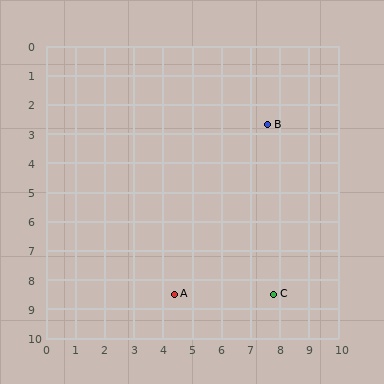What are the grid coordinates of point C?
Point C is at approximately (7.8, 8.5).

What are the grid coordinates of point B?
Point B is at approximately (7.6, 2.7).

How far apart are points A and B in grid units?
Points A and B are about 6.6 grid units apart.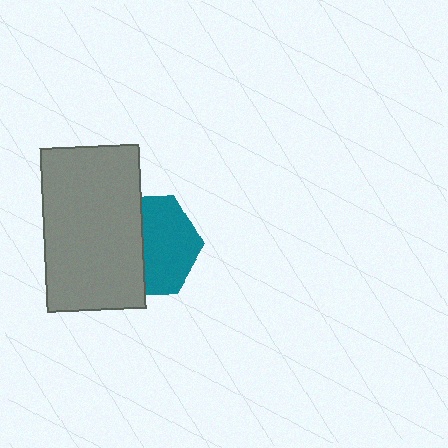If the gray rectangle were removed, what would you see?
You would see the complete teal hexagon.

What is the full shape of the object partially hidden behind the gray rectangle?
The partially hidden object is a teal hexagon.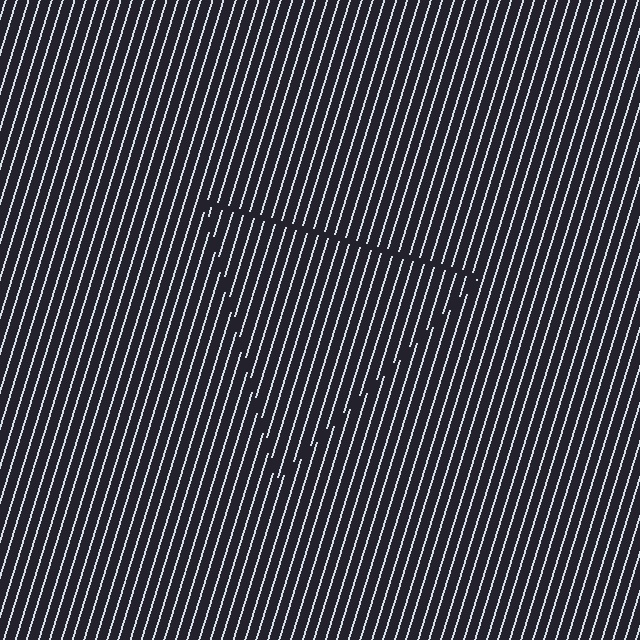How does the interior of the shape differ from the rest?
The interior of the shape contains the same grating, shifted by half a period — the contour is defined by the phase discontinuity where line-ends from the inner and outer gratings abut.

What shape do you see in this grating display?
An illusory triangle. The interior of the shape contains the same grating, shifted by half a period — the contour is defined by the phase discontinuity where line-ends from the inner and outer gratings abut.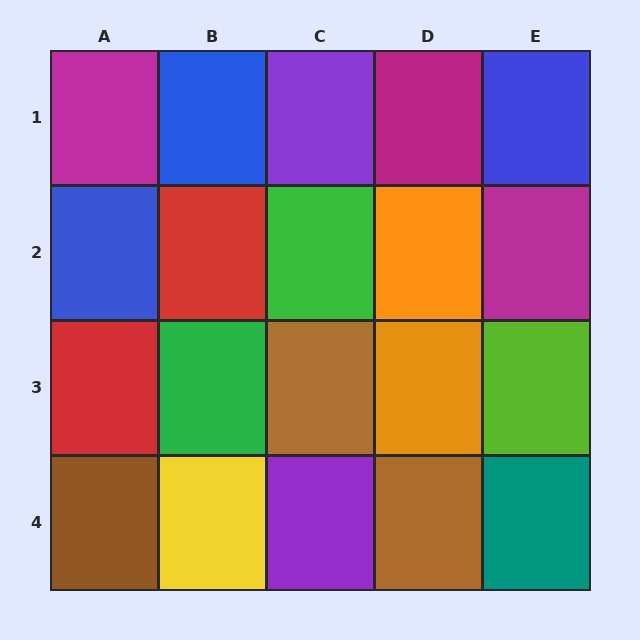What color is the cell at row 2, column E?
Magenta.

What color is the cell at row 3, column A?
Red.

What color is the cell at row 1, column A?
Magenta.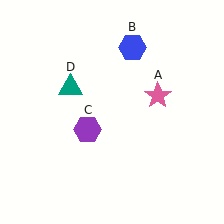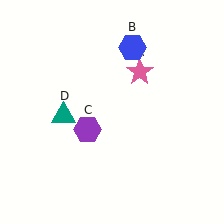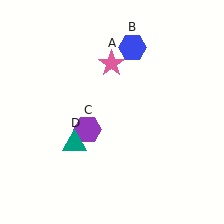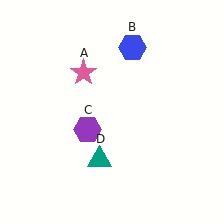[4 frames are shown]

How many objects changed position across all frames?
2 objects changed position: pink star (object A), teal triangle (object D).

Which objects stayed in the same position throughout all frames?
Blue hexagon (object B) and purple hexagon (object C) remained stationary.